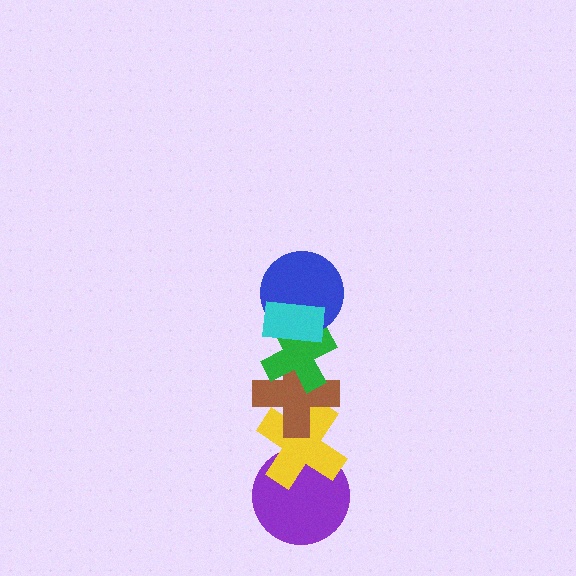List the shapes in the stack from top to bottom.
From top to bottom: the cyan rectangle, the blue circle, the green cross, the brown cross, the yellow cross, the purple circle.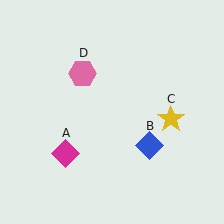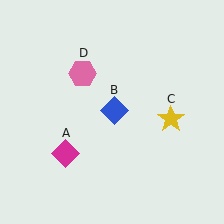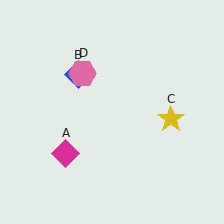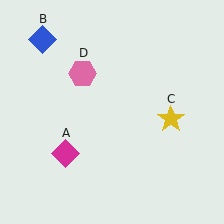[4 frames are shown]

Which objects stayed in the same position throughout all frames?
Magenta diamond (object A) and yellow star (object C) and pink hexagon (object D) remained stationary.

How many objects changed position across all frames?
1 object changed position: blue diamond (object B).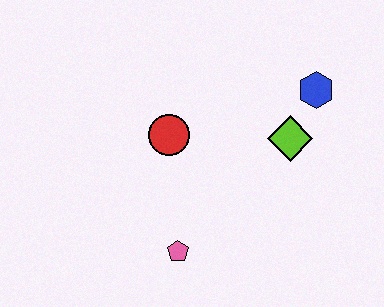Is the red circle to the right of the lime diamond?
No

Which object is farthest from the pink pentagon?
The blue hexagon is farthest from the pink pentagon.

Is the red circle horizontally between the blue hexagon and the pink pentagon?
No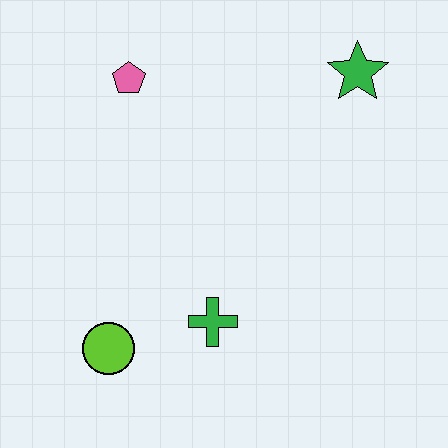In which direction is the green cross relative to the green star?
The green cross is below the green star.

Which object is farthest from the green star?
The lime circle is farthest from the green star.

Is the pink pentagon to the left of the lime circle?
No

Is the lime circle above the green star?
No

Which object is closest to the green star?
The pink pentagon is closest to the green star.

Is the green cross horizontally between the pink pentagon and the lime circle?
No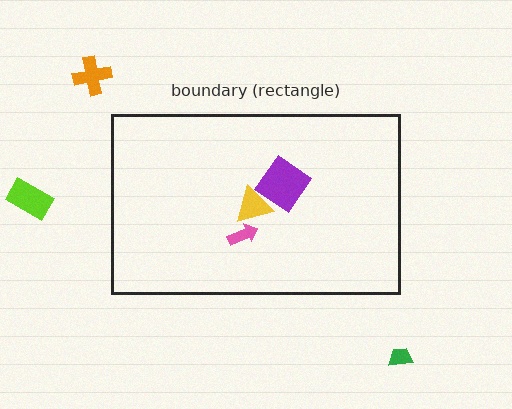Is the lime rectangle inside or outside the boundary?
Outside.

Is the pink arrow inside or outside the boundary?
Inside.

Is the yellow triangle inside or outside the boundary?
Inside.